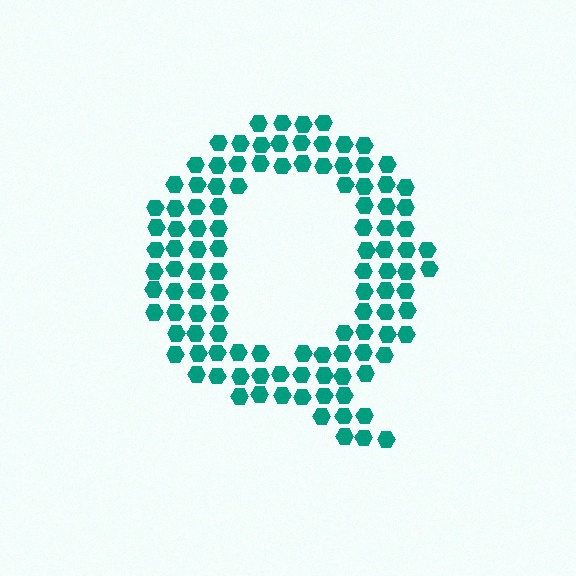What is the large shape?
The large shape is the letter Q.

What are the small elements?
The small elements are hexagons.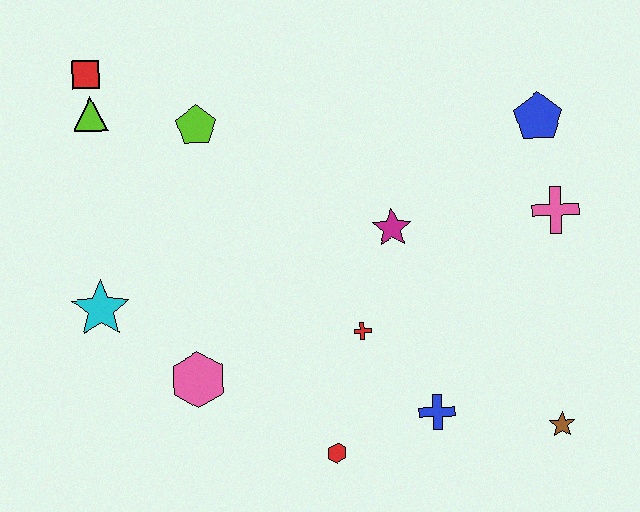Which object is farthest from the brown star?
The red square is farthest from the brown star.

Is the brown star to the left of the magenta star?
No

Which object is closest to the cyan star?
The pink hexagon is closest to the cyan star.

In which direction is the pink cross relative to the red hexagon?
The pink cross is above the red hexagon.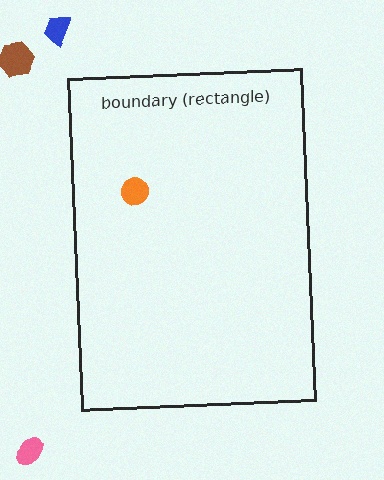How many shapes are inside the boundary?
1 inside, 3 outside.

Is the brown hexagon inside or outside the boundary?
Outside.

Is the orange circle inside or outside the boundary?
Inside.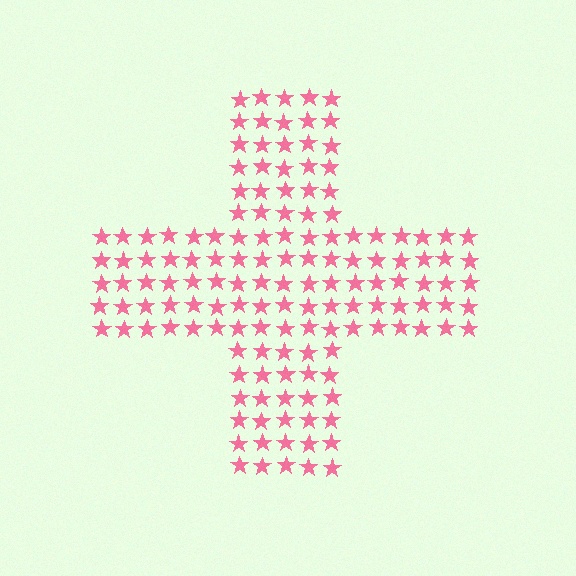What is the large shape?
The large shape is a cross.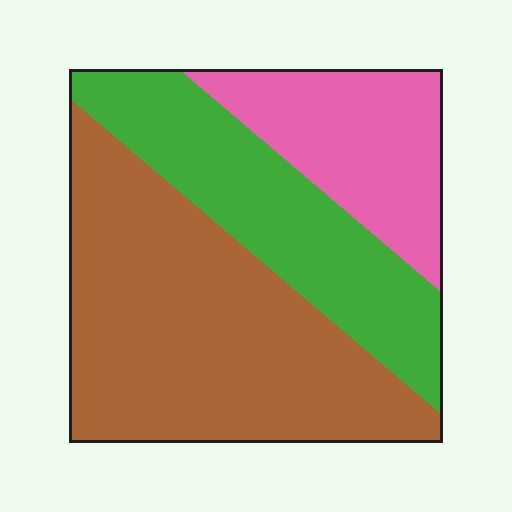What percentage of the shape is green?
Green takes up about one quarter (1/4) of the shape.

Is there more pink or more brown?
Brown.